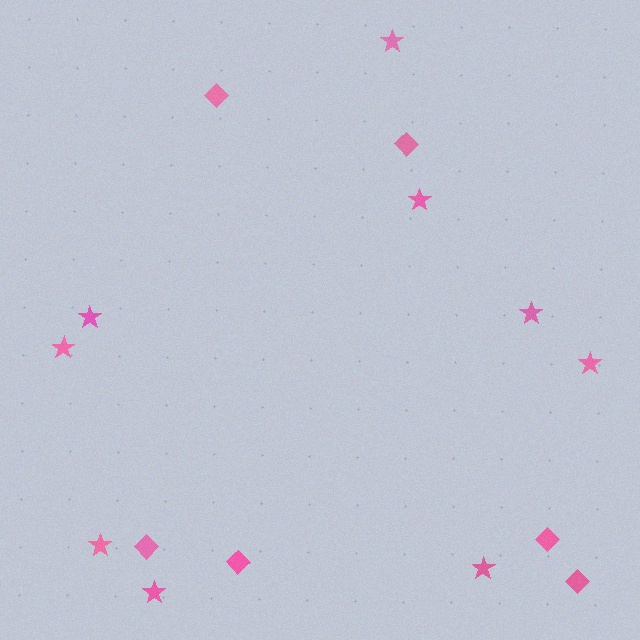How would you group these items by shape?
There are 2 groups: one group of stars (9) and one group of diamonds (6).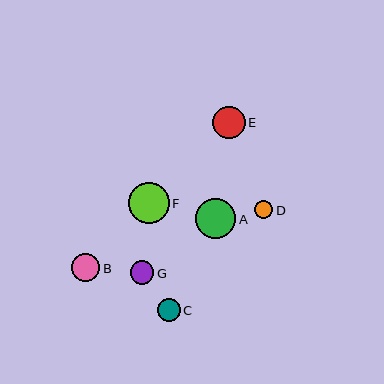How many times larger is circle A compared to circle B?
Circle A is approximately 1.4 times the size of circle B.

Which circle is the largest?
Circle F is the largest with a size of approximately 40 pixels.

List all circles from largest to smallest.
From largest to smallest: F, A, E, B, G, C, D.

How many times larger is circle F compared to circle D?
Circle F is approximately 2.2 times the size of circle D.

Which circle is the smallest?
Circle D is the smallest with a size of approximately 19 pixels.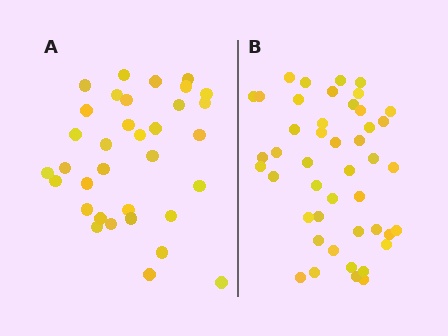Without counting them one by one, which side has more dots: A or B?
Region B (the right region) has more dots.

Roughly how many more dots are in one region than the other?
Region B has roughly 12 or so more dots than region A.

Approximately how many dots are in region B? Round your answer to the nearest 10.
About 40 dots. (The exact count is 45, which rounds to 40.)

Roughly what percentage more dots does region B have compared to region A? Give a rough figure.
About 30% more.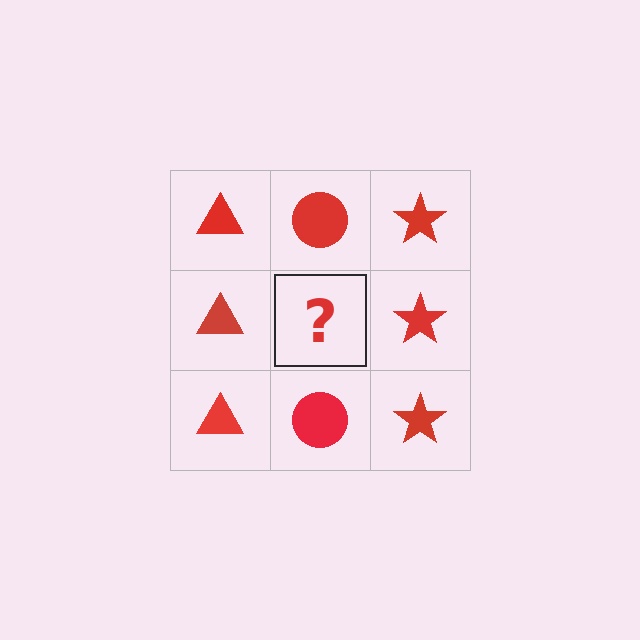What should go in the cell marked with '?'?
The missing cell should contain a red circle.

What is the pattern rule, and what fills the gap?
The rule is that each column has a consistent shape. The gap should be filled with a red circle.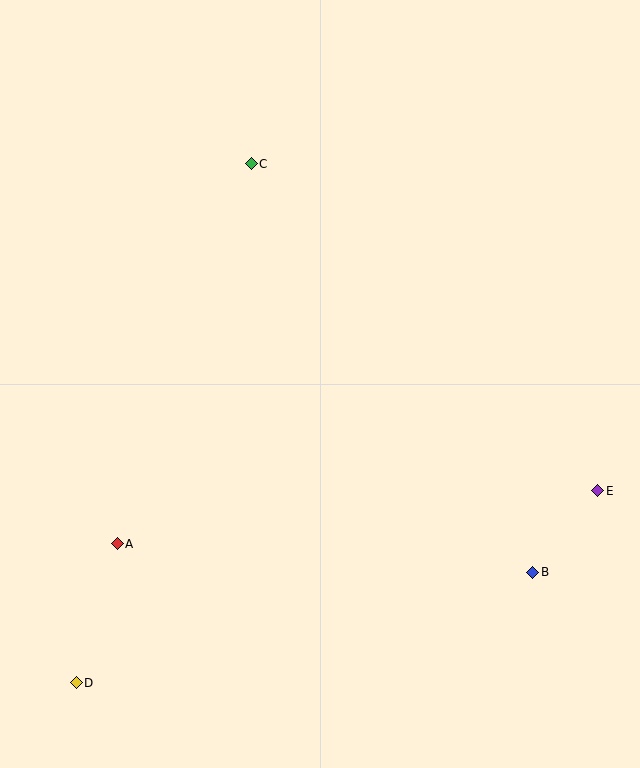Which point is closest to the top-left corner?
Point C is closest to the top-left corner.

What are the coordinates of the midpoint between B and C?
The midpoint between B and C is at (392, 368).